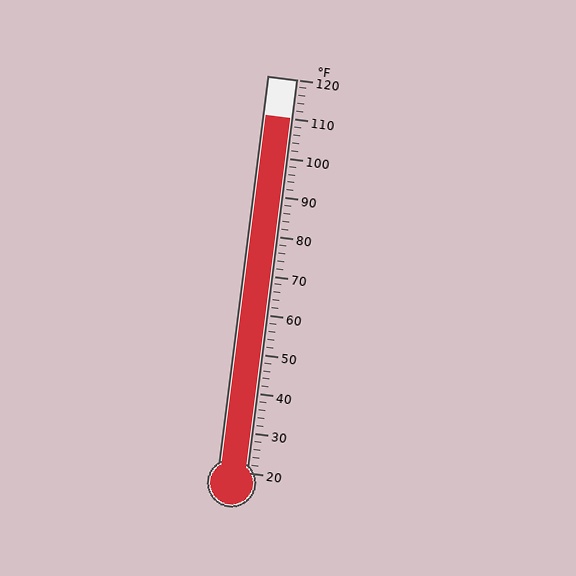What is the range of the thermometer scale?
The thermometer scale ranges from 20°F to 120°F.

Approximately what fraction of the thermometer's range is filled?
The thermometer is filled to approximately 90% of its range.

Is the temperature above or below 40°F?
The temperature is above 40°F.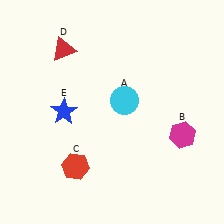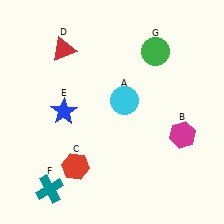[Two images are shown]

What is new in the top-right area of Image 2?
A green circle (G) was added in the top-right area of Image 2.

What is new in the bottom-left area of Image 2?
A teal cross (F) was added in the bottom-left area of Image 2.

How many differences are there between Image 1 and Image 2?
There are 2 differences between the two images.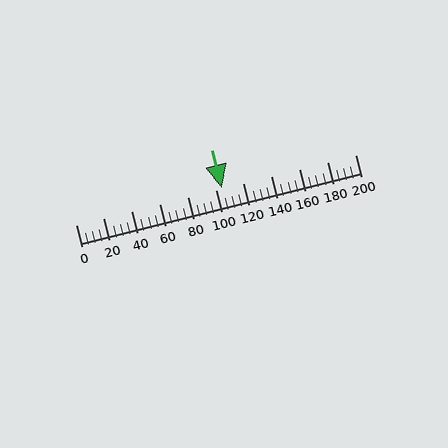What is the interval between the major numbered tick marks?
The major tick marks are spaced 20 units apart.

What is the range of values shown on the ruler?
The ruler shows values from 0 to 200.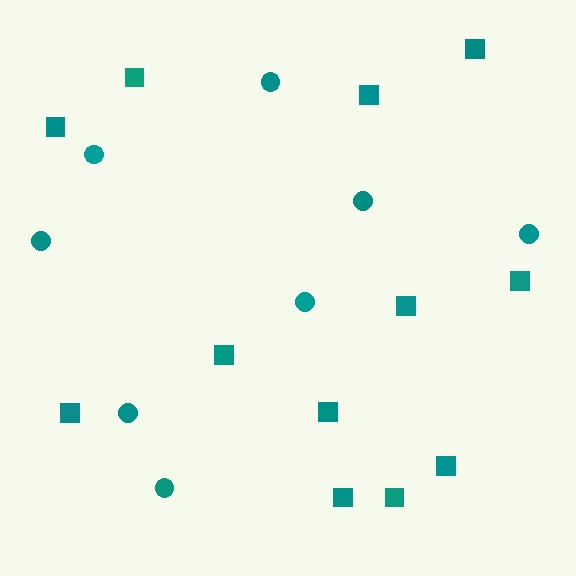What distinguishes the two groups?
There are 2 groups: one group of squares (12) and one group of circles (8).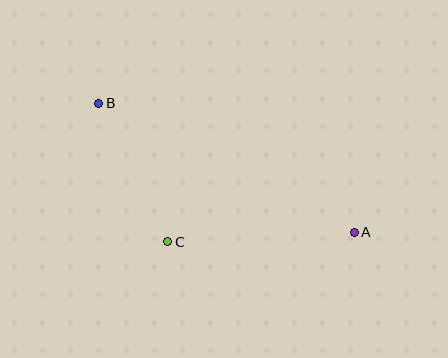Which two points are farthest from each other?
Points A and B are farthest from each other.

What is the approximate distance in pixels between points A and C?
The distance between A and C is approximately 186 pixels.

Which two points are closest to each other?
Points B and C are closest to each other.